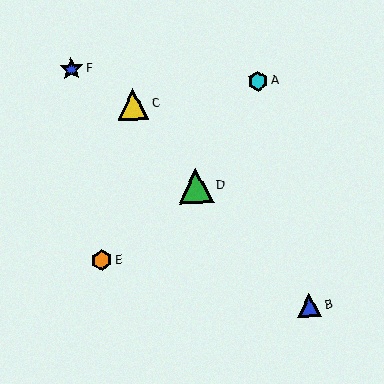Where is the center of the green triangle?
The center of the green triangle is at (196, 186).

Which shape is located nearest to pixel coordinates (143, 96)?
The yellow triangle (labeled C) at (133, 104) is nearest to that location.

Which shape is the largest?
The green triangle (labeled D) is the largest.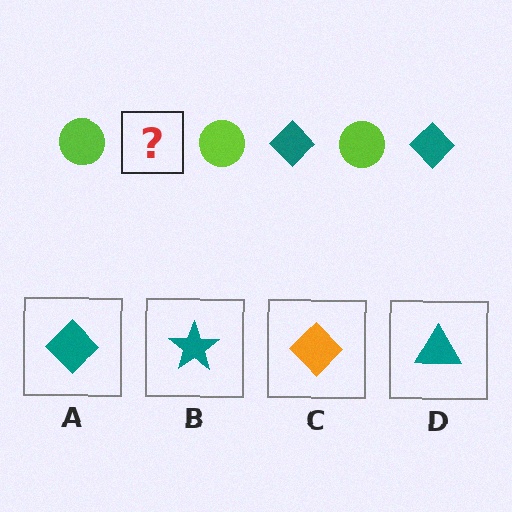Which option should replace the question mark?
Option A.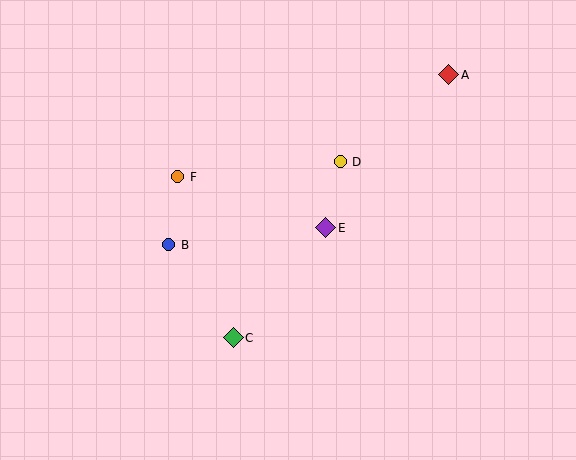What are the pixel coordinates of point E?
Point E is at (326, 228).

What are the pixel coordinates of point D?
Point D is at (340, 162).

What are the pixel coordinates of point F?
Point F is at (178, 177).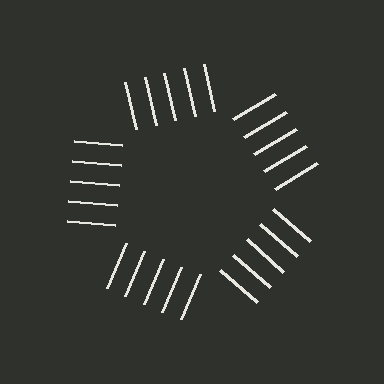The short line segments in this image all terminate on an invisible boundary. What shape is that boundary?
An illusory pentagon — the line segments terminate on its edges but no continuous stroke is drawn.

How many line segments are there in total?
25 — 5 along each of the 5 edges.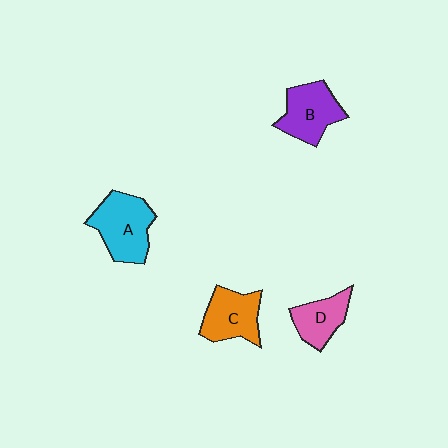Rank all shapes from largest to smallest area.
From largest to smallest: A (cyan), B (purple), C (orange), D (pink).